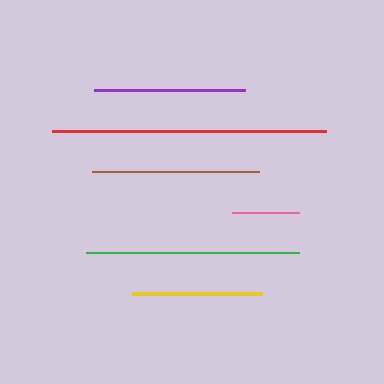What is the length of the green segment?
The green segment is approximately 213 pixels long.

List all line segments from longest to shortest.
From longest to shortest: red, green, brown, purple, yellow, pink.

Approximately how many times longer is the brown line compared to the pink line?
The brown line is approximately 2.5 times the length of the pink line.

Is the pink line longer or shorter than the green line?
The green line is longer than the pink line.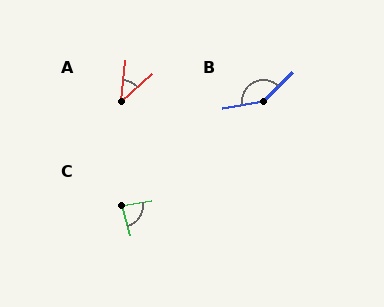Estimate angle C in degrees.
Approximately 82 degrees.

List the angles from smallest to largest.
A (41°), C (82°), B (144°).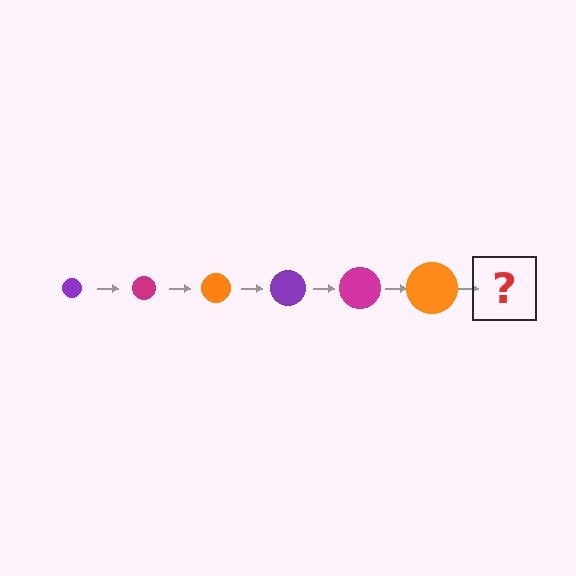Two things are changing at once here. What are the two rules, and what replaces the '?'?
The two rules are that the circle grows larger each step and the color cycles through purple, magenta, and orange. The '?' should be a purple circle, larger than the previous one.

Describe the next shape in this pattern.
It should be a purple circle, larger than the previous one.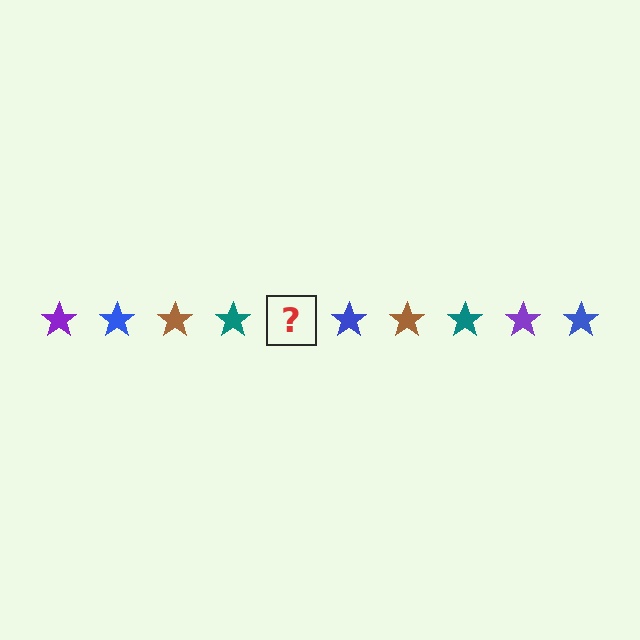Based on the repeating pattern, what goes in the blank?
The blank should be a purple star.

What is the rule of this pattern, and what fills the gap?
The rule is that the pattern cycles through purple, blue, brown, teal stars. The gap should be filled with a purple star.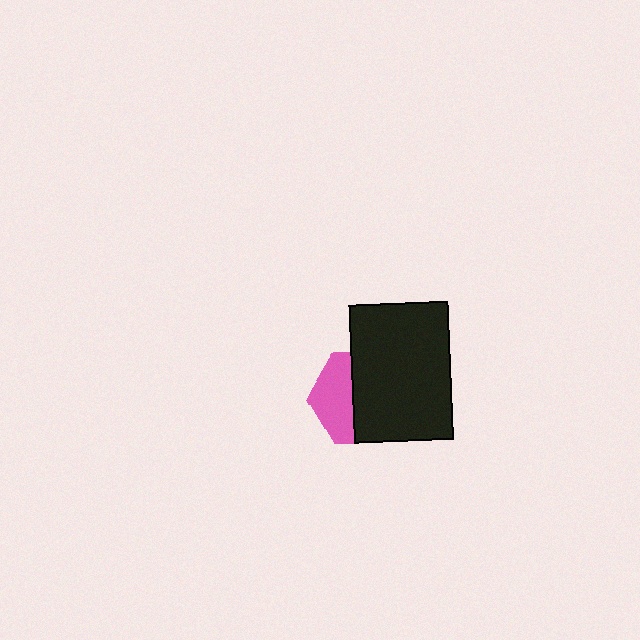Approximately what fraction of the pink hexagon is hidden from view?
Roughly 59% of the pink hexagon is hidden behind the black rectangle.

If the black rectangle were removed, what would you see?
You would see the complete pink hexagon.